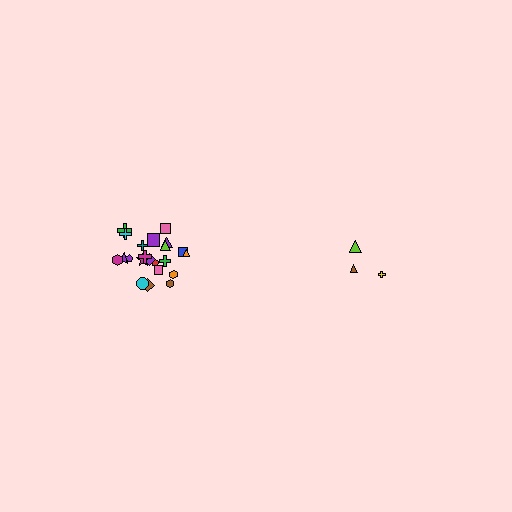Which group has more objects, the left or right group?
The left group.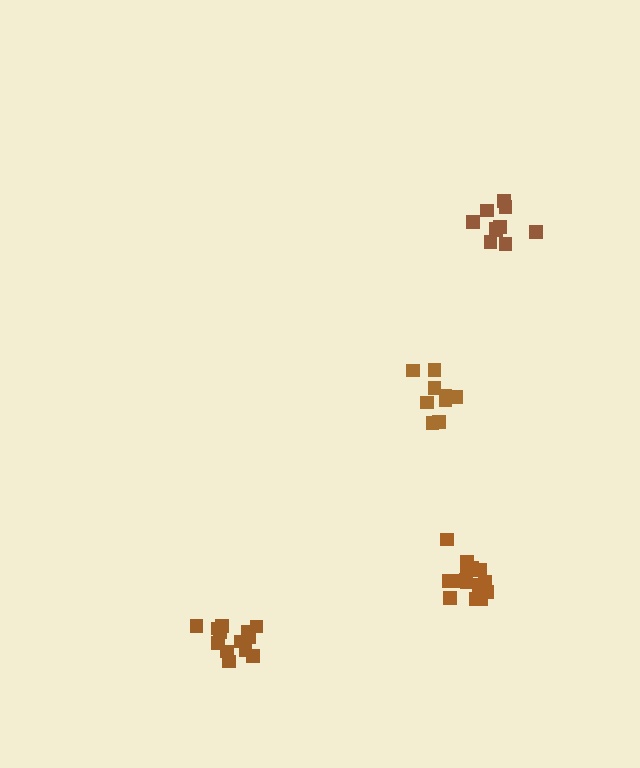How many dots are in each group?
Group 1: 15 dots, Group 2: 9 dots, Group 3: 10 dots, Group 4: 13 dots (47 total).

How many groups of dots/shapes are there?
There are 4 groups.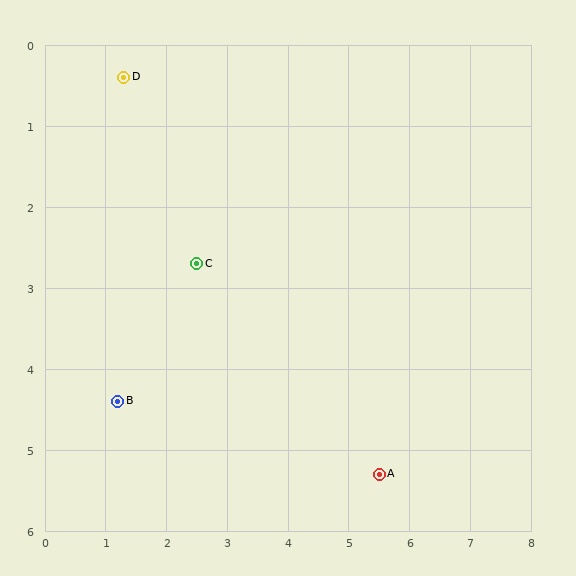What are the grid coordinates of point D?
Point D is at approximately (1.3, 0.4).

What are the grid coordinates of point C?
Point C is at approximately (2.5, 2.7).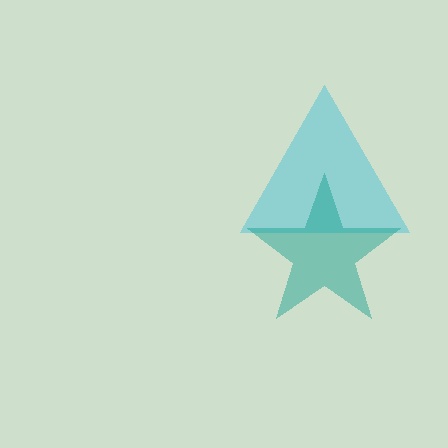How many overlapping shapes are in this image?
There are 2 overlapping shapes in the image.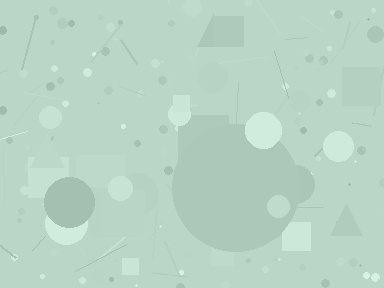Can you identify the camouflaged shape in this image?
The camouflaged shape is a circle.